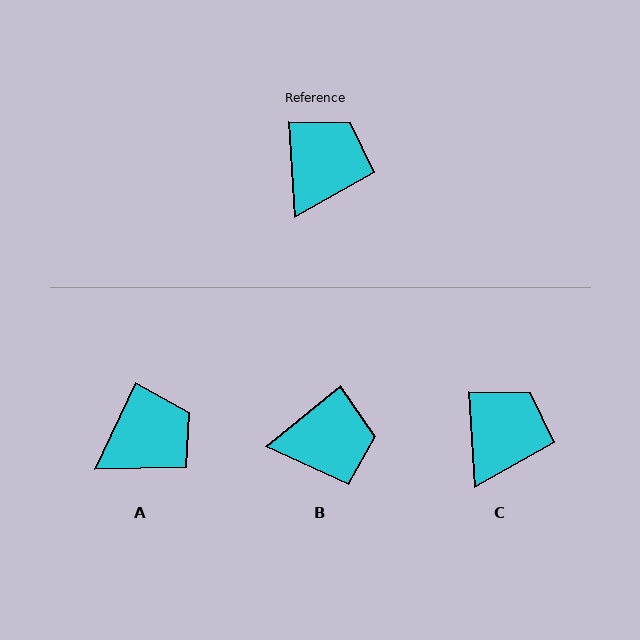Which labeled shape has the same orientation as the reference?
C.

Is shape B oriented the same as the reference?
No, it is off by about 54 degrees.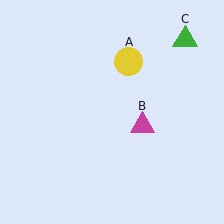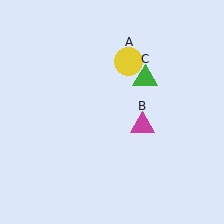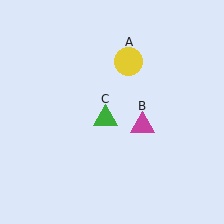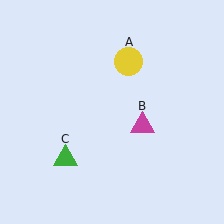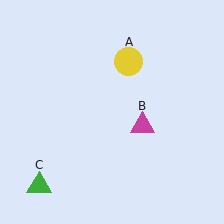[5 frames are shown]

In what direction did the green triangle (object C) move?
The green triangle (object C) moved down and to the left.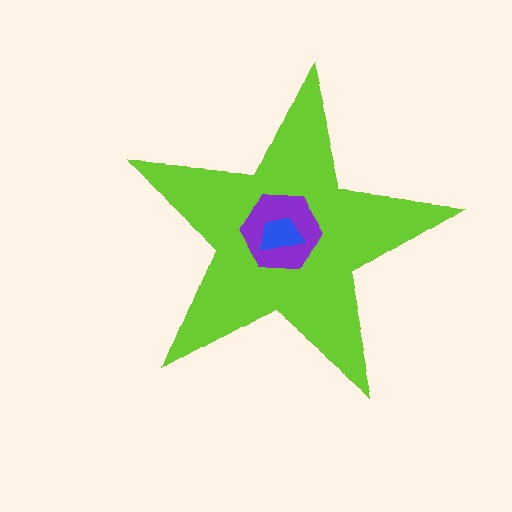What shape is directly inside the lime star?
The purple hexagon.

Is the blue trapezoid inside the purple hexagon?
Yes.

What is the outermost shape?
The lime star.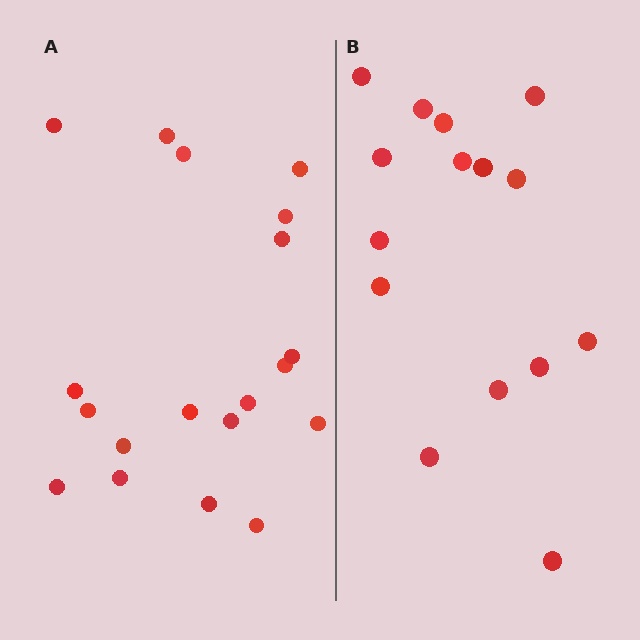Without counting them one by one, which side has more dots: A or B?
Region A (the left region) has more dots.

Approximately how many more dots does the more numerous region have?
Region A has about 4 more dots than region B.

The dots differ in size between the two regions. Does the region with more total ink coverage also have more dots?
No. Region B has more total ink coverage because its dots are larger, but region A actually contains more individual dots. Total area can be misleading — the number of items is what matters here.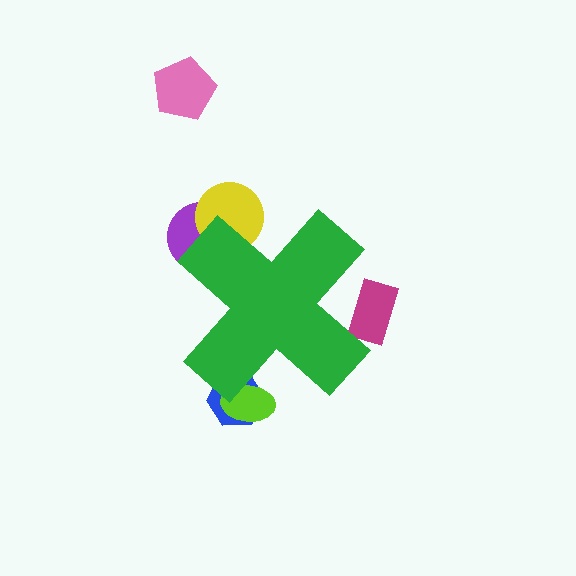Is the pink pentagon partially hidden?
No, the pink pentagon is fully visible.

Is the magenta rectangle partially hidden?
Yes, the magenta rectangle is partially hidden behind the green cross.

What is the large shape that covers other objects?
A green cross.